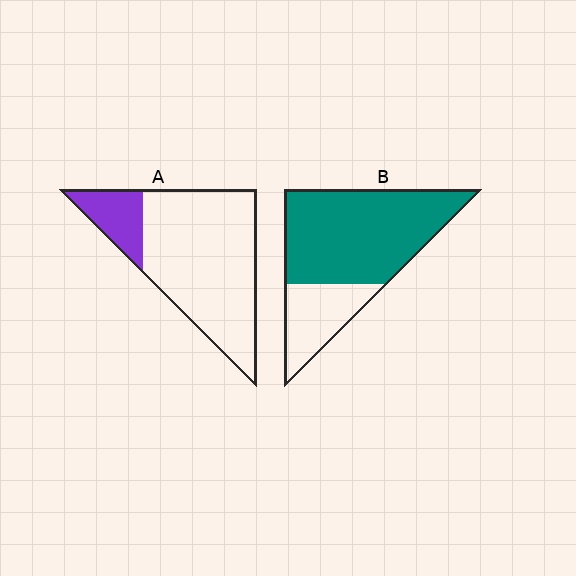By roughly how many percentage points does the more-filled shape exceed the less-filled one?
By roughly 55 percentage points (B over A).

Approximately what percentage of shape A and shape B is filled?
A is approximately 20% and B is approximately 75%.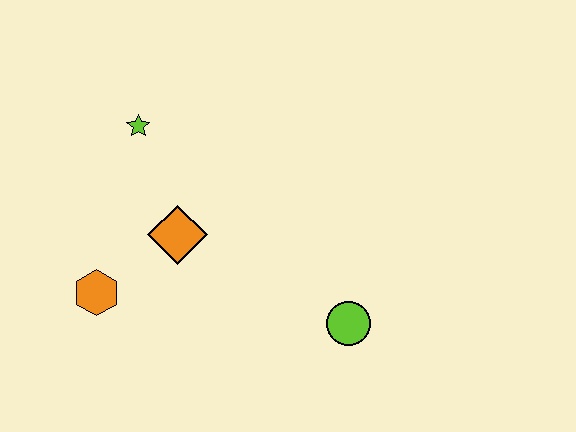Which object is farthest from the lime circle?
The lime star is farthest from the lime circle.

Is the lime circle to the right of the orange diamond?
Yes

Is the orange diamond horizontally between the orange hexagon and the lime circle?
Yes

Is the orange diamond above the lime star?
No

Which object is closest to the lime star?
The orange diamond is closest to the lime star.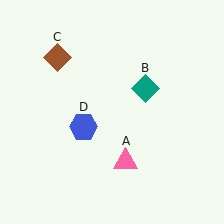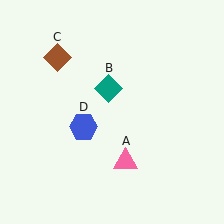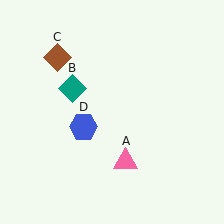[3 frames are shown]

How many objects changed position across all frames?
1 object changed position: teal diamond (object B).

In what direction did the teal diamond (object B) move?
The teal diamond (object B) moved left.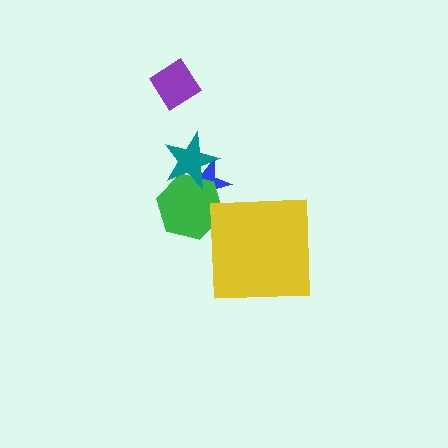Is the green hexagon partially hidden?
Yes, it is partially covered by another shape.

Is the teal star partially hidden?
No, no other shape covers it.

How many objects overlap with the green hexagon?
2 objects overlap with the green hexagon.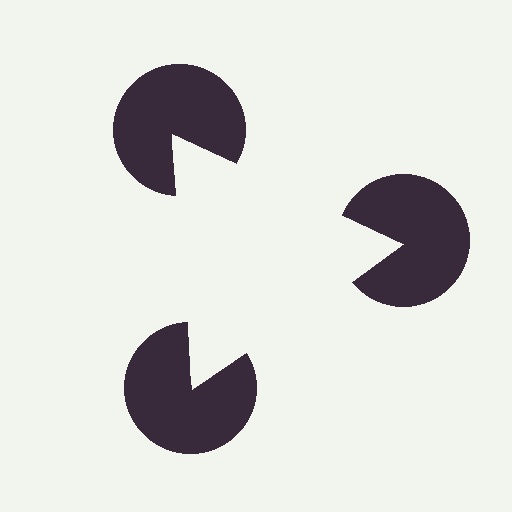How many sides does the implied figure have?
3 sides.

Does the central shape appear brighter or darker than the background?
It typically appears slightly brighter than the background, even though no actual brightness change is drawn.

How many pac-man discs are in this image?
There are 3 — one at each vertex of the illusory triangle.